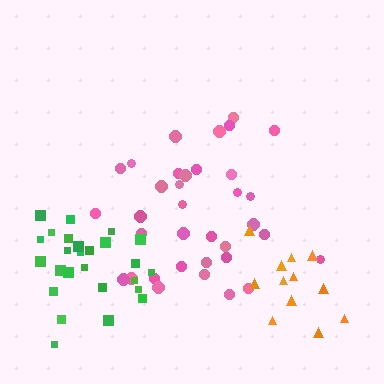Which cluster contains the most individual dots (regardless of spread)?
Pink (35).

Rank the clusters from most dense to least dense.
pink, green, orange.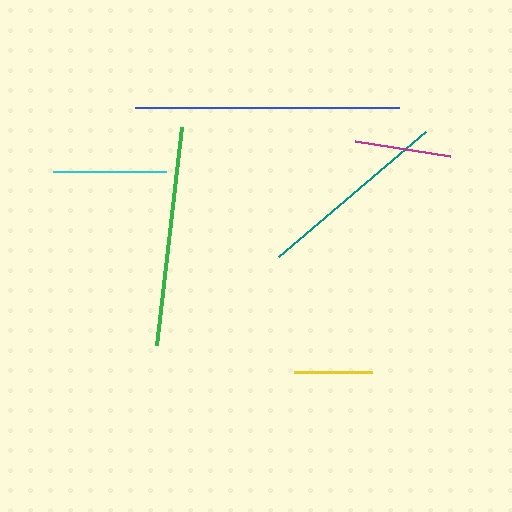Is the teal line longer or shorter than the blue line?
The blue line is longer than the teal line.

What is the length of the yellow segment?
The yellow segment is approximately 78 pixels long.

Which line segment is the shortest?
The yellow line is the shortest at approximately 78 pixels.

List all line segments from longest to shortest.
From longest to shortest: blue, green, teal, cyan, magenta, yellow.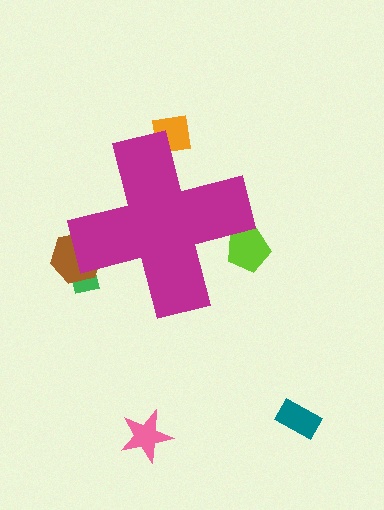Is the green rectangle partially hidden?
Yes, the green rectangle is partially hidden behind the magenta cross.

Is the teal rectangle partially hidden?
No, the teal rectangle is fully visible.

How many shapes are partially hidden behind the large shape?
4 shapes are partially hidden.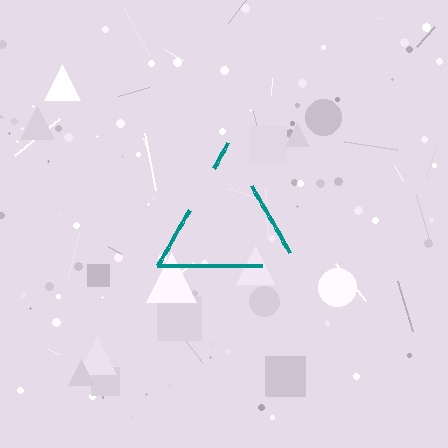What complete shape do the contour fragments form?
The contour fragments form a triangle.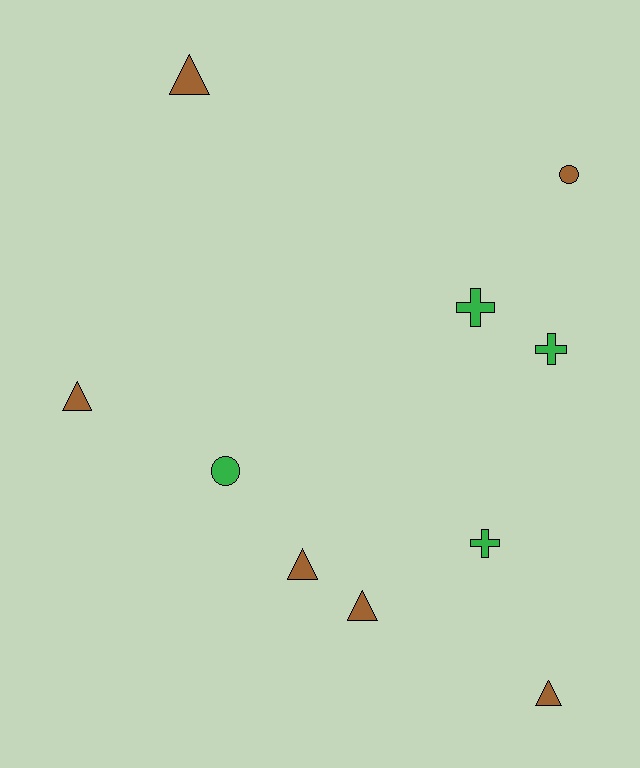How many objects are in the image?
There are 10 objects.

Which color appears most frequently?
Brown, with 6 objects.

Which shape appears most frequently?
Triangle, with 5 objects.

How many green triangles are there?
There are no green triangles.